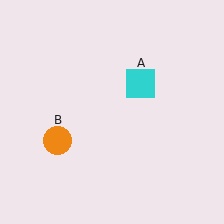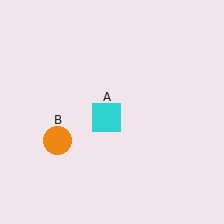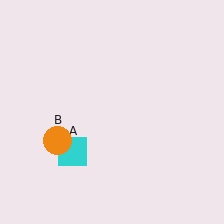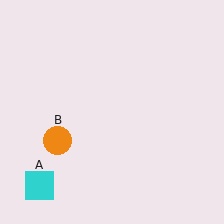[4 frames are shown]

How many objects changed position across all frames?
1 object changed position: cyan square (object A).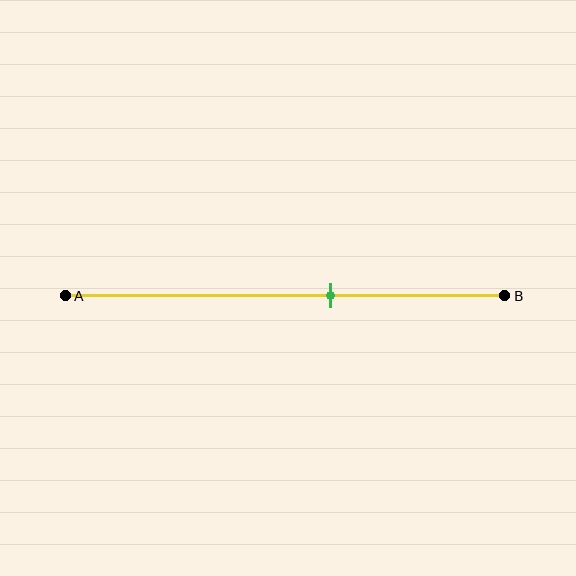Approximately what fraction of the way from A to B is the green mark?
The green mark is approximately 60% of the way from A to B.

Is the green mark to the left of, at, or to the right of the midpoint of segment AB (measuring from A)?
The green mark is to the right of the midpoint of segment AB.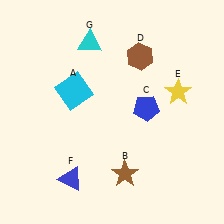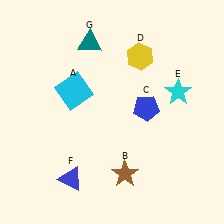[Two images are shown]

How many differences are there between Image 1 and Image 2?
There are 3 differences between the two images.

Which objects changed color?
D changed from brown to yellow. E changed from yellow to cyan. G changed from cyan to teal.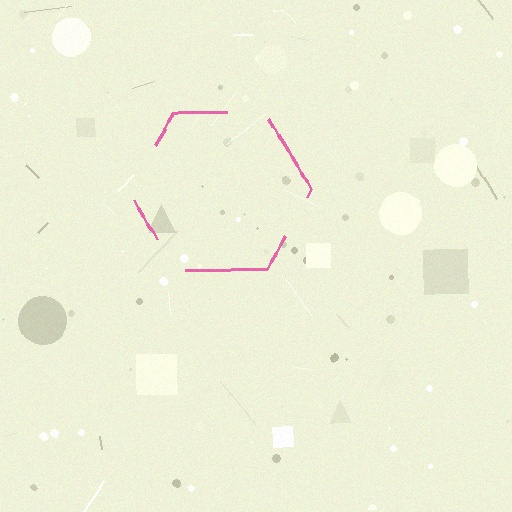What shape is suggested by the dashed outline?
The dashed outline suggests a hexagon.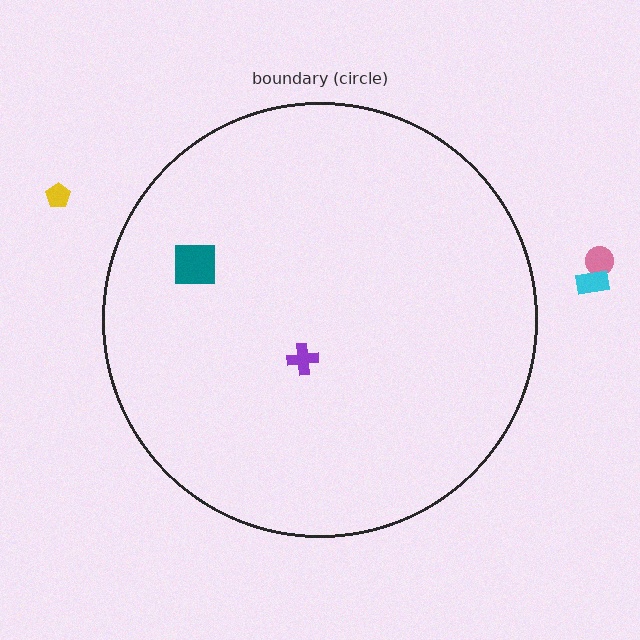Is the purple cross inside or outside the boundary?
Inside.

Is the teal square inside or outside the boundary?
Inside.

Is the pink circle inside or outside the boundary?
Outside.